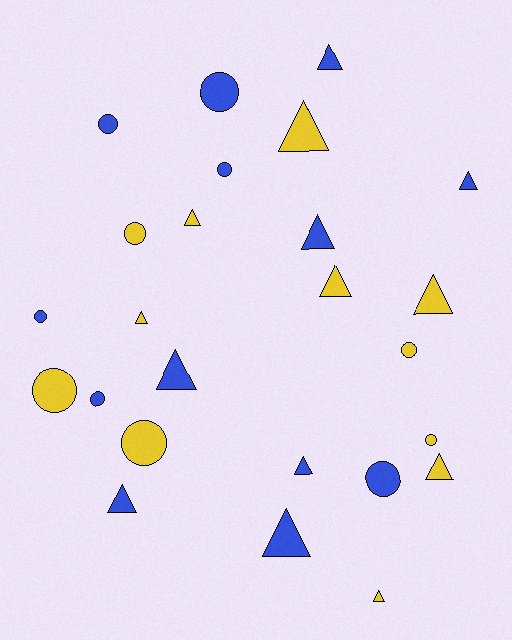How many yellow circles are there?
There are 5 yellow circles.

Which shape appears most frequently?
Triangle, with 14 objects.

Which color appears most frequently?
Blue, with 13 objects.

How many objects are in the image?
There are 25 objects.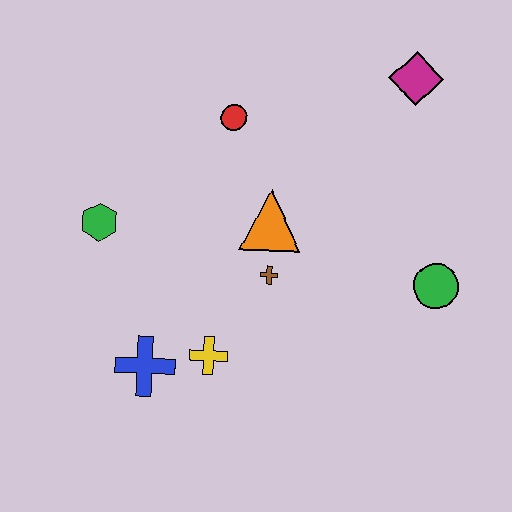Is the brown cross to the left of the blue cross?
No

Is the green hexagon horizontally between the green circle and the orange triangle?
No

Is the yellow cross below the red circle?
Yes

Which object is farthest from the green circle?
The green hexagon is farthest from the green circle.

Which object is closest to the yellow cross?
The blue cross is closest to the yellow cross.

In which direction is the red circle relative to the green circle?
The red circle is to the left of the green circle.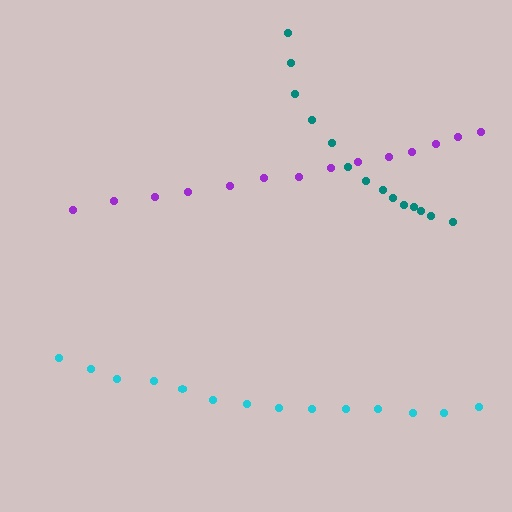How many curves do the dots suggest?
There are 3 distinct paths.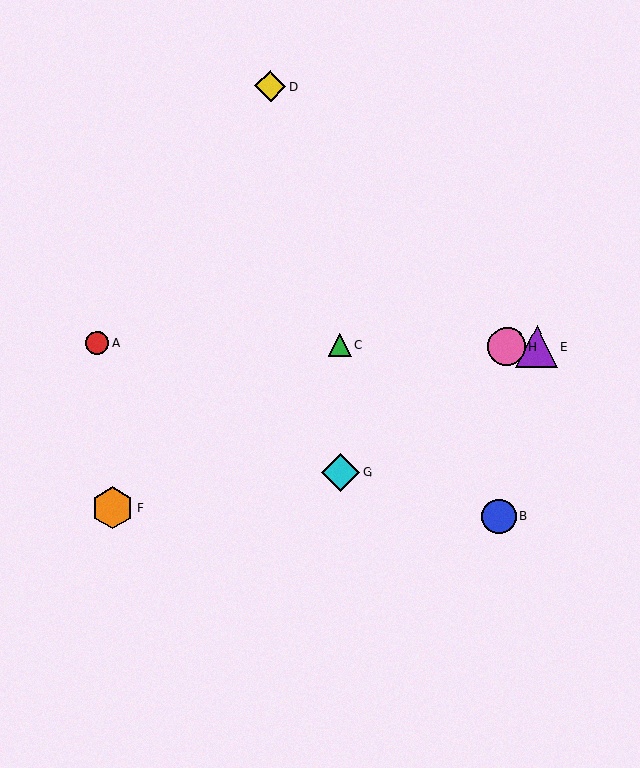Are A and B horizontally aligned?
No, A is at y≈343 and B is at y≈516.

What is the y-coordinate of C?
Object C is at y≈345.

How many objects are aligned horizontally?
4 objects (A, C, E, H) are aligned horizontally.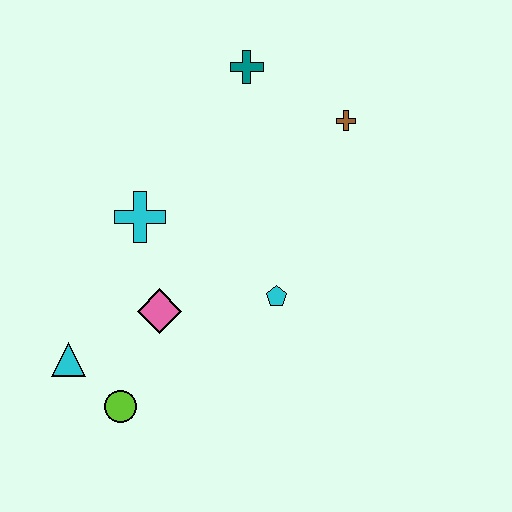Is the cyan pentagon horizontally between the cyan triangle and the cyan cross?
No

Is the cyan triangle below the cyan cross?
Yes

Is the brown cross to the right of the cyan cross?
Yes